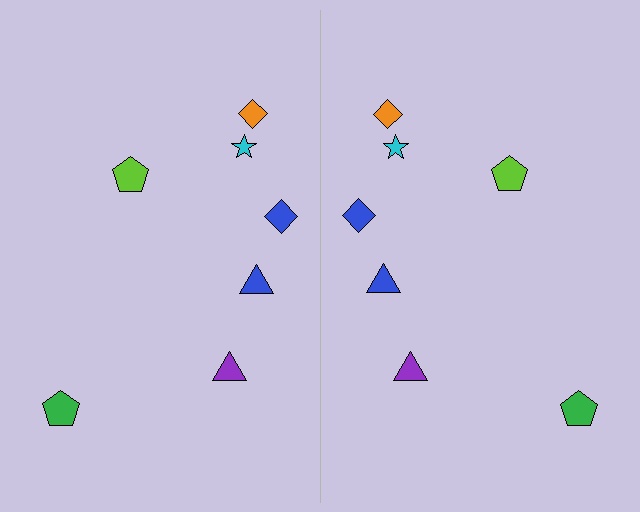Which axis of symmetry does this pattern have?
The pattern has a vertical axis of symmetry running through the center of the image.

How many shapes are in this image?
There are 14 shapes in this image.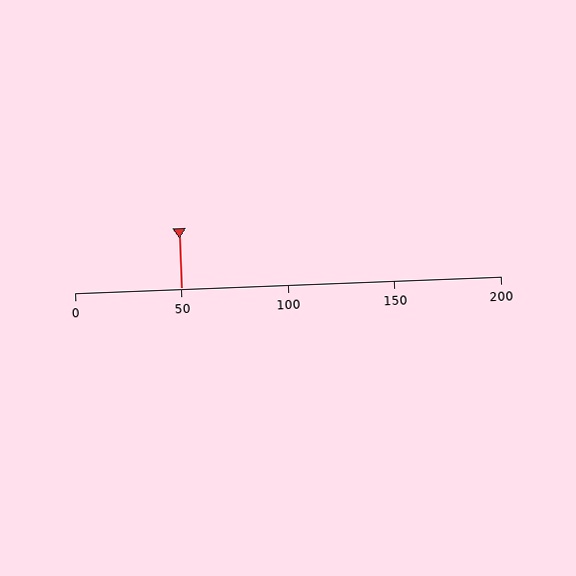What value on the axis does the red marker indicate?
The marker indicates approximately 50.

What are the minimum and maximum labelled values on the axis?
The axis runs from 0 to 200.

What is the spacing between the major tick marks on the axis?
The major ticks are spaced 50 apart.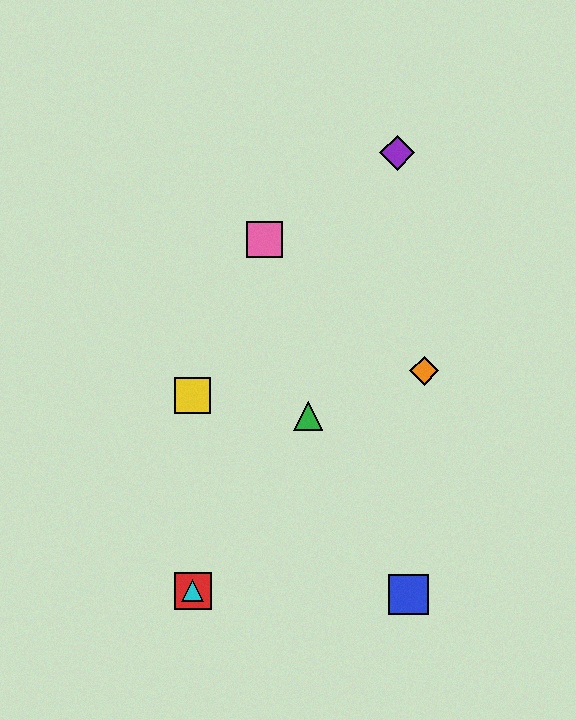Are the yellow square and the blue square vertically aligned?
No, the yellow square is at x≈193 and the blue square is at x≈409.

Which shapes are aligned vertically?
The red square, the yellow square, the cyan triangle are aligned vertically.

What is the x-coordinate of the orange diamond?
The orange diamond is at x≈424.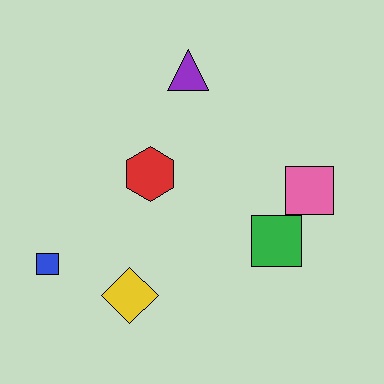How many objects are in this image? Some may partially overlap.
There are 6 objects.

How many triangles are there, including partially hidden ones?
There is 1 triangle.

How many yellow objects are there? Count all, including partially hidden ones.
There is 1 yellow object.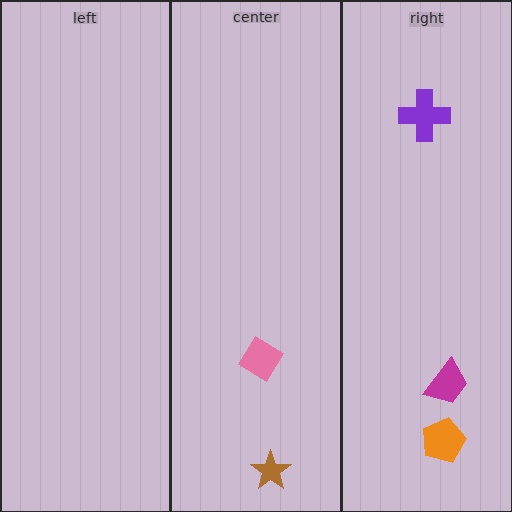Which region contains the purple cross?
The right region.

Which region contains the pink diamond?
The center region.